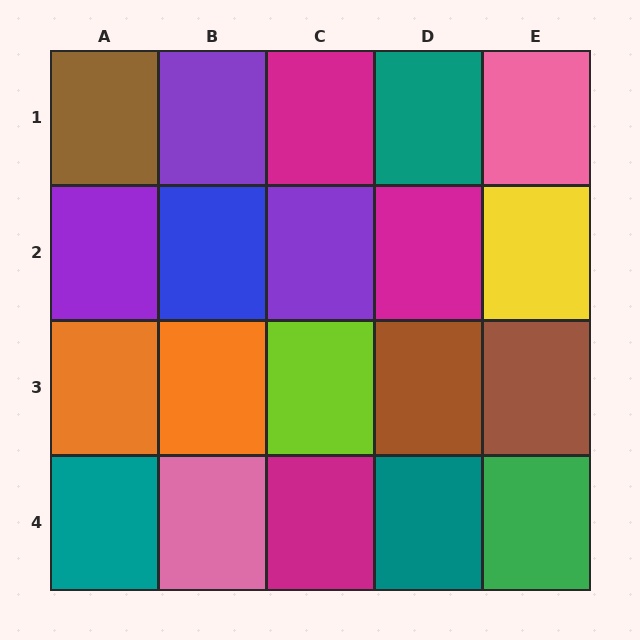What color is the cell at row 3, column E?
Brown.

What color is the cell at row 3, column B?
Orange.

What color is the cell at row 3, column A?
Orange.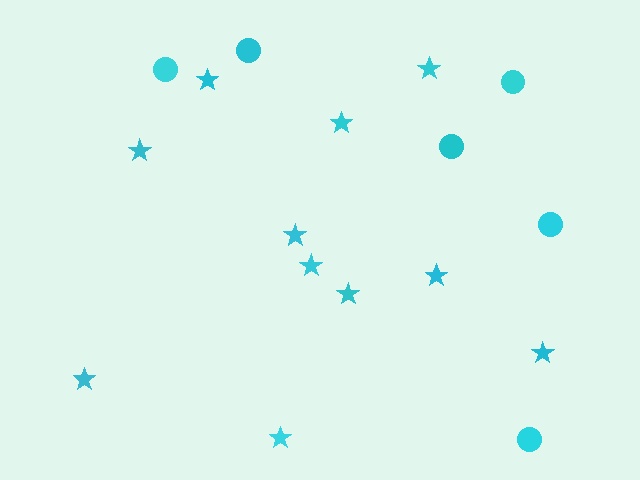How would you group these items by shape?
There are 2 groups: one group of circles (6) and one group of stars (11).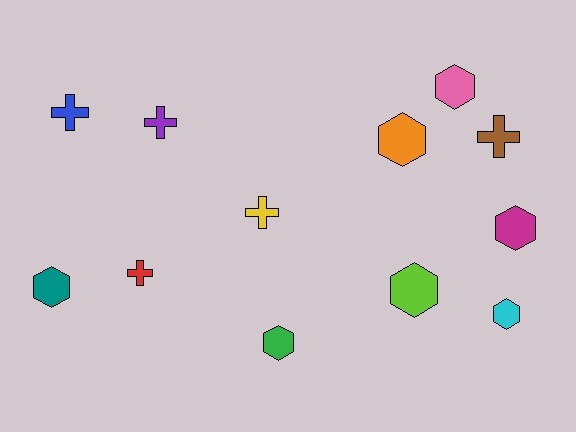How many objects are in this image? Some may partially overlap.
There are 12 objects.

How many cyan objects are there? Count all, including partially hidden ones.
There is 1 cyan object.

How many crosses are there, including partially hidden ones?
There are 5 crosses.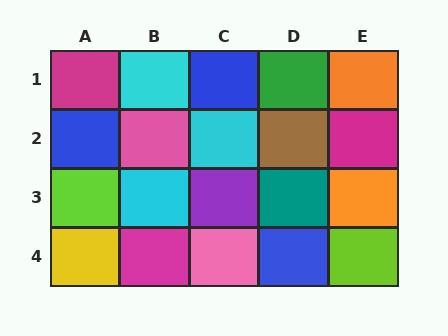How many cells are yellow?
1 cell is yellow.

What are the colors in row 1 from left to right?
Magenta, cyan, blue, green, orange.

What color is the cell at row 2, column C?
Cyan.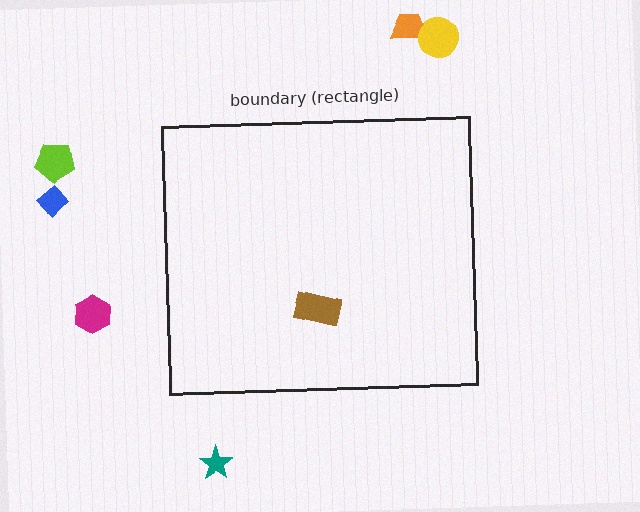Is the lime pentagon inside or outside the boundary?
Outside.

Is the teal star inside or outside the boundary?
Outside.